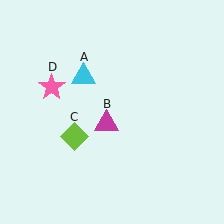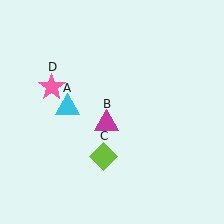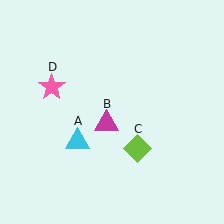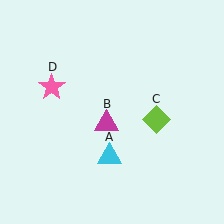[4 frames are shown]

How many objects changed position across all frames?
2 objects changed position: cyan triangle (object A), lime diamond (object C).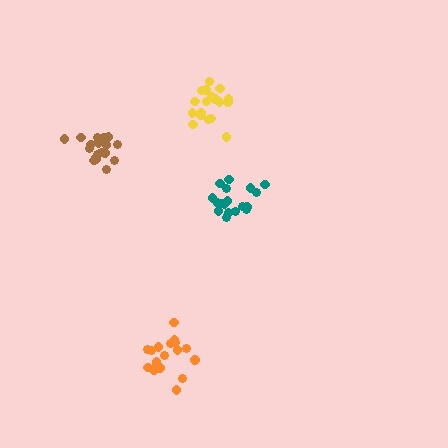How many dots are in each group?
Group 1: 18 dots, Group 2: 18 dots, Group 3: 18 dots, Group 4: 18 dots (72 total).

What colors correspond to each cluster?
The clusters are colored: teal, yellow, orange, brown.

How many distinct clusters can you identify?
There are 4 distinct clusters.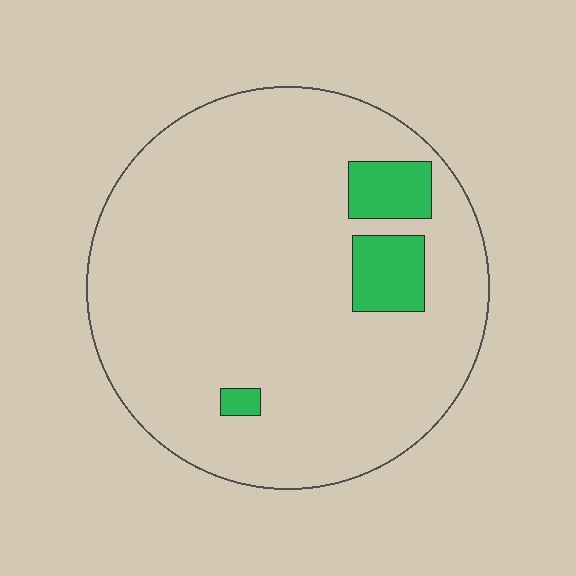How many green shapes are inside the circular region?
3.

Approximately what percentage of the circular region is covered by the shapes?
Approximately 10%.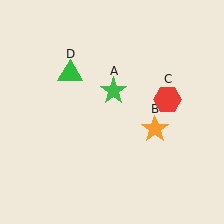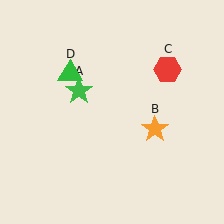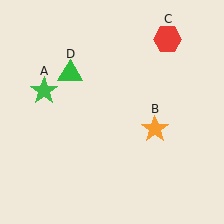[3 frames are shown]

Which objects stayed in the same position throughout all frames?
Orange star (object B) and green triangle (object D) remained stationary.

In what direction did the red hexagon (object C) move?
The red hexagon (object C) moved up.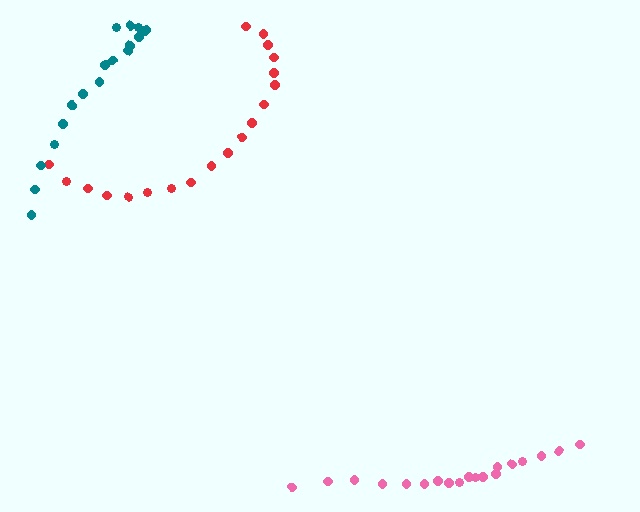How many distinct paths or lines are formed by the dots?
There are 3 distinct paths.